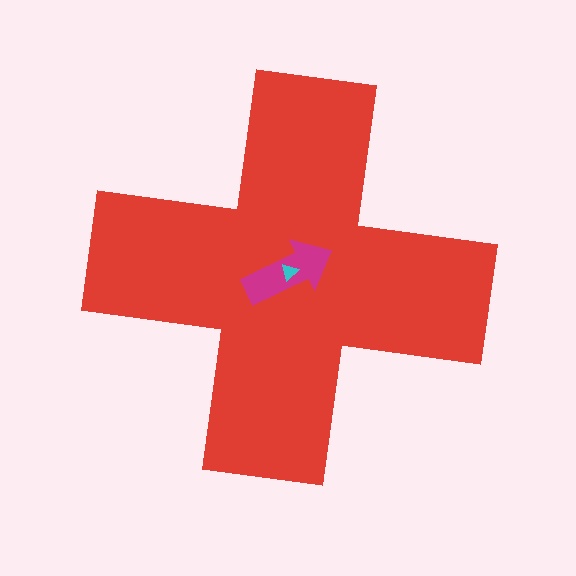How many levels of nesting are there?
3.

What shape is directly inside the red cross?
The magenta arrow.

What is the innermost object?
The cyan triangle.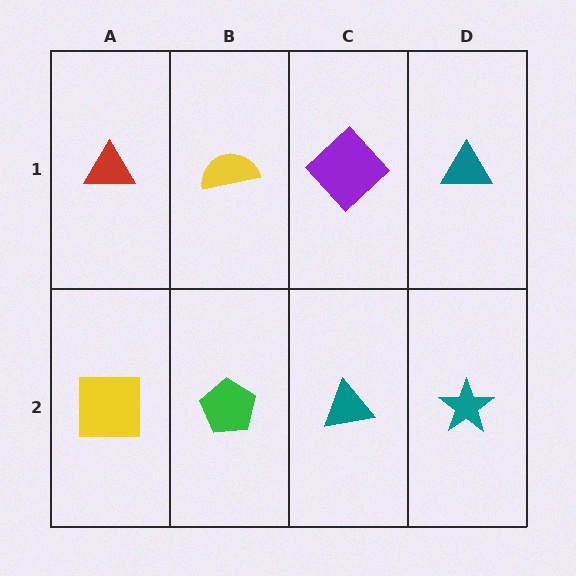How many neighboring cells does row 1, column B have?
3.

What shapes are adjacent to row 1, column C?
A teal triangle (row 2, column C), a yellow semicircle (row 1, column B), a teal triangle (row 1, column D).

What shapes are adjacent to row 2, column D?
A teal triangle (row 1, column D), a teal triangle (row 2, column C).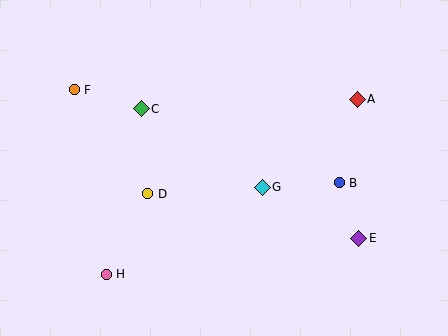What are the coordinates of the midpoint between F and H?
The midpoint between F and H is at (90, 182).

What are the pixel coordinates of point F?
Point F is at (74, 90).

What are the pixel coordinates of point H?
Point H is at (106, 274).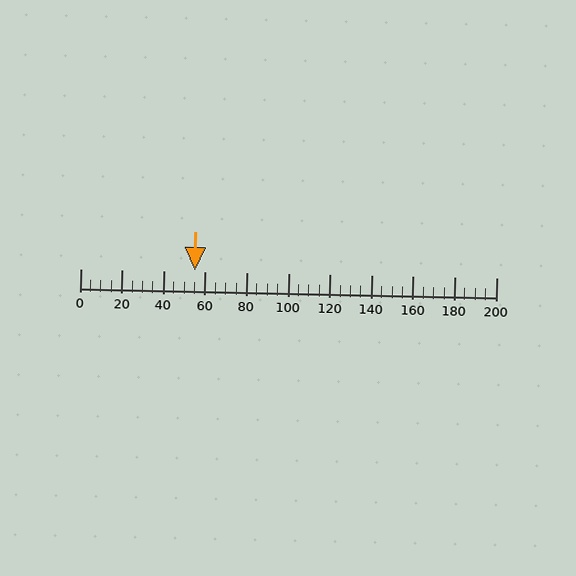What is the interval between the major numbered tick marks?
The major tick marks are spaced 20 units apart.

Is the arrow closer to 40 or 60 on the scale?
The arrow is closer to 60.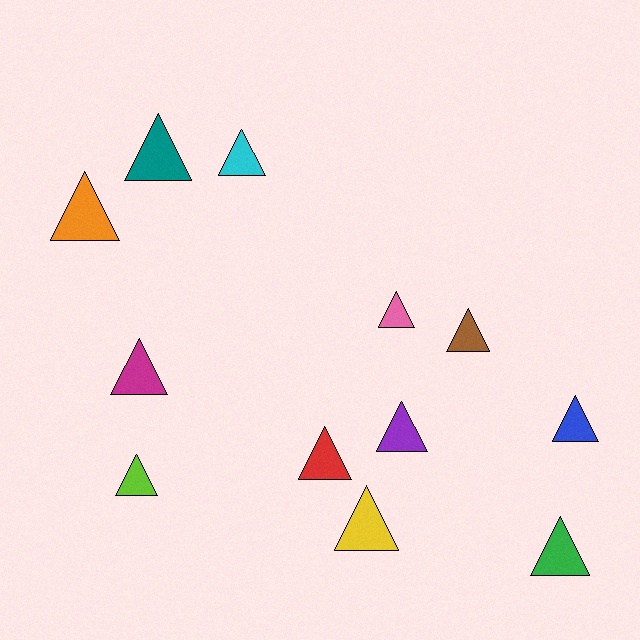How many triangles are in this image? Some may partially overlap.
There are 12 triangles.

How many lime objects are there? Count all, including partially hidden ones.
There is 1 lime object.